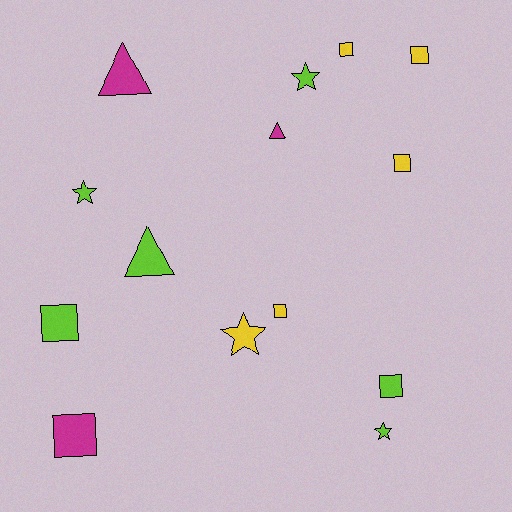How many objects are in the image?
There are 14 objects.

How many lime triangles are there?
There is 1 lime triangle.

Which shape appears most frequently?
Square, with 7 objects.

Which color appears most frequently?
Lime, with 6 objects.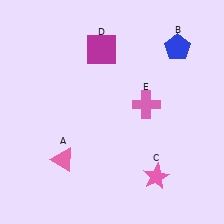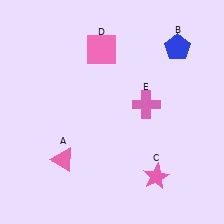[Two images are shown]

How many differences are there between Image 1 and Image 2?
There is 1 difference between the two images.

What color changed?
The square (D) changed from magenta in Image 1 to pink in Image 2.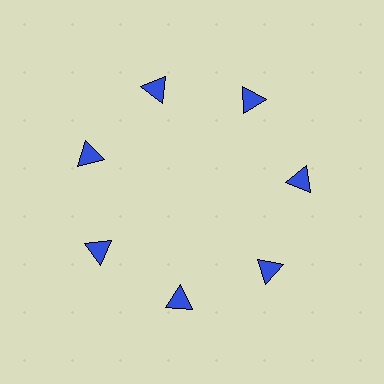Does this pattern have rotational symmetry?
Yes, this pattern has 7-fold rotational symmetry. It looks the same after rotating 51 degrees around the center.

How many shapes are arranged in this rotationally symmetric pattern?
There are 7 shapes, arranged in 7 groups of 1.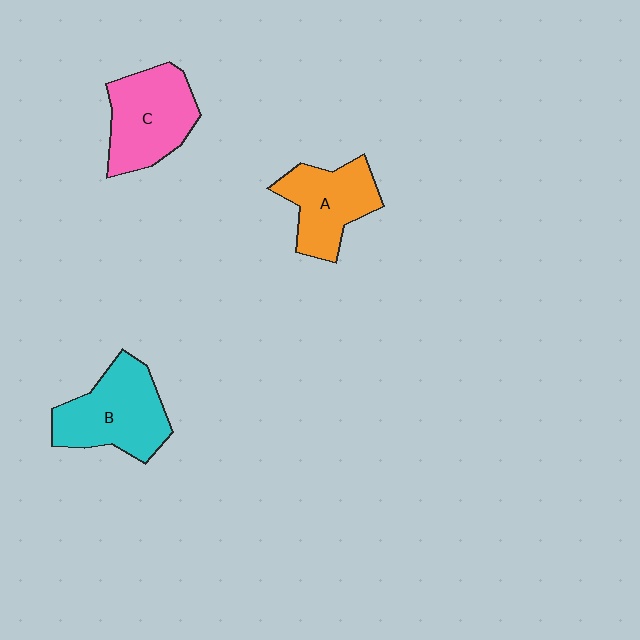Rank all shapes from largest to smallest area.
From largest to smallest: B (cyan), C (pink), A (orange).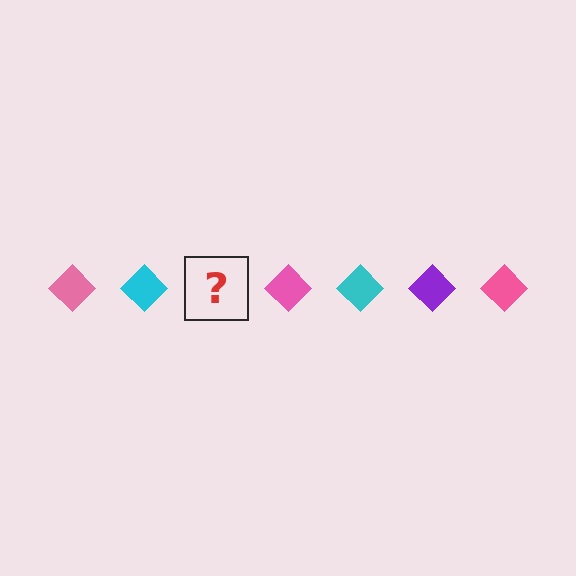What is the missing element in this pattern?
The missing element is a purple diamond.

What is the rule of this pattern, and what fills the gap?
The rule is that the pattern cycles through pink, cyan, purple diamonds. The gap should be filled with a purple diamond.